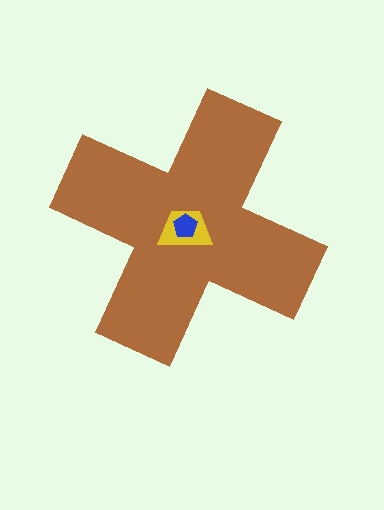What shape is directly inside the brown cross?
The yellow trapezoid.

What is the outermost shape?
The brown cross.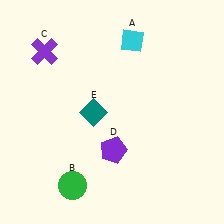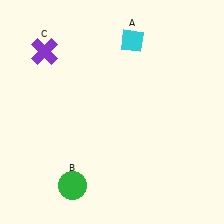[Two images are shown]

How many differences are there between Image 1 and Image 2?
There are 2 differences between the two images.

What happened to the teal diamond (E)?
The teal diamond (E) was removed in Image 2. It was in the bottom-left area of Image 1.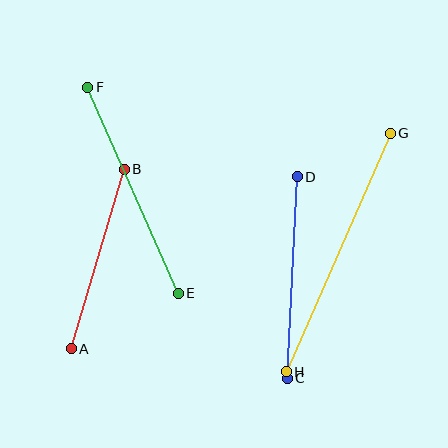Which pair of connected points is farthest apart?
Points G and H are farthest apart.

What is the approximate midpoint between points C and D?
The midpoint is at approximately (292, 278) pixels.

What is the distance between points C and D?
The distance is approximately 202 pixels.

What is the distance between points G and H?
The distance is approximately 260 pixels.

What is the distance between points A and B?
The distance is approximately 187 pixels.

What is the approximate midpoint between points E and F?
The midpoint is at approximately (133, 190) pixels.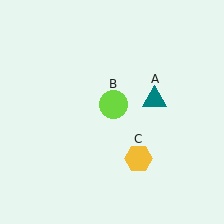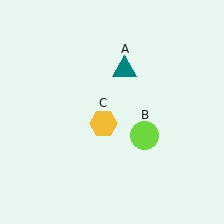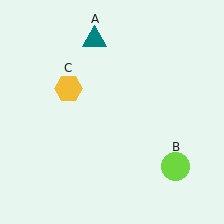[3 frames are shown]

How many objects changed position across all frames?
3 objects changed position: teal triangle (object A), lime circle (object B), yellow hexagon (object C).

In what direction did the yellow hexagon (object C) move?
The yellow hexagon (object C) moved up and to the left.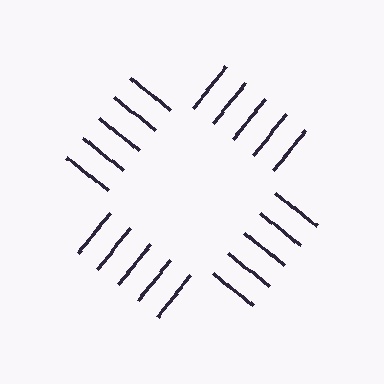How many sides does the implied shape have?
4 sides — the line-ends trace a square.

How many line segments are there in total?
20 — 5 along each of the 4 edges.